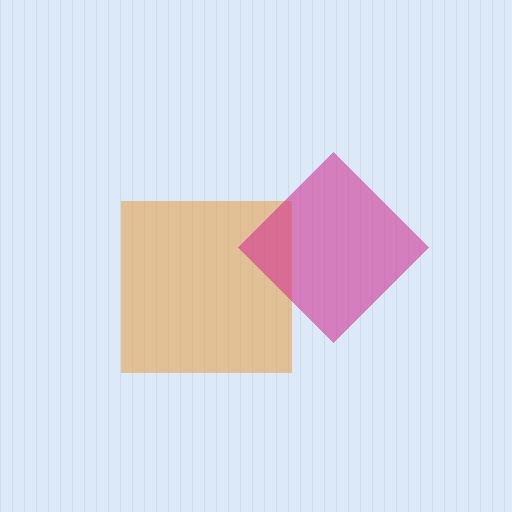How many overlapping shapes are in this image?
There are 2 overlapping shapes in the image.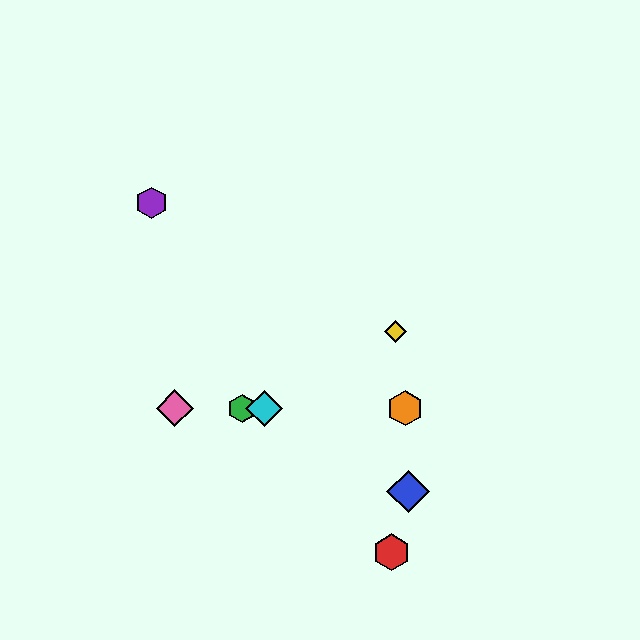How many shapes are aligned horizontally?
4 shapes (the green hexagon, the orange hexagon, the cyan diamond, the pink diamond) are aligned horizontally.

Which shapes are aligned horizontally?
The green hexagon, the orange hexagon, the cyan diamond, the pink diamond are aligned horizontally.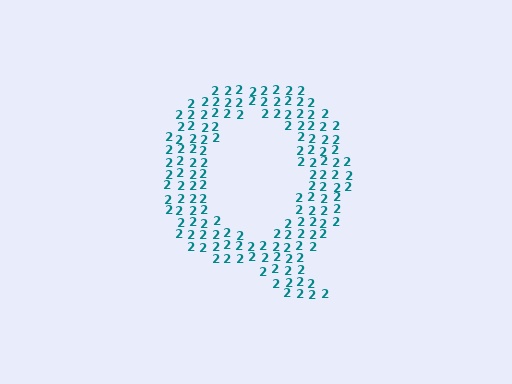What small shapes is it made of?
It is made of small digit 2's.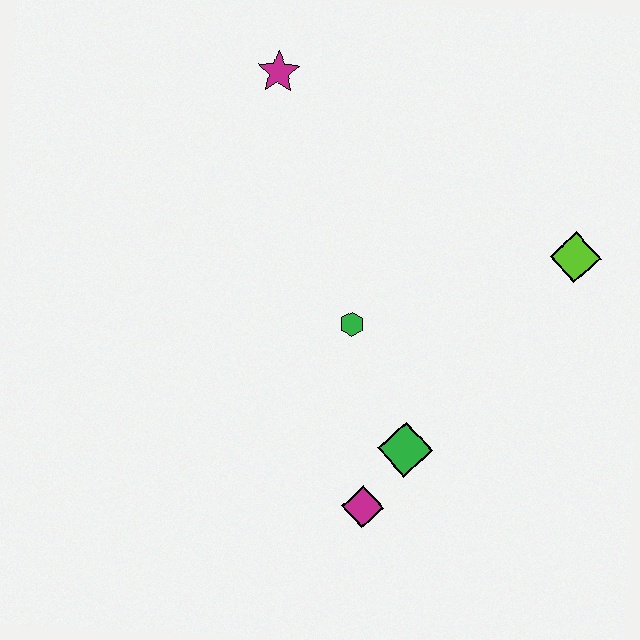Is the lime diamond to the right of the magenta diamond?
Yes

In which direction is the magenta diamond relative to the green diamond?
The magenta diamond is below the green diamond.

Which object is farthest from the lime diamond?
The magenta star is farthest from the lime diamond.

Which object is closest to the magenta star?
The green hexagon is closest to the magenta star.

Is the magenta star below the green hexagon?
No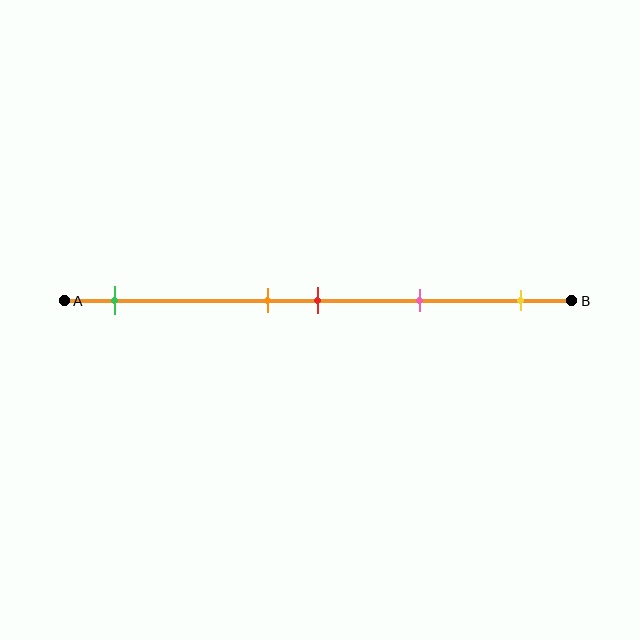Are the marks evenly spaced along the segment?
No, the marks are not evenly spaced.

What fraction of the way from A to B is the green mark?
The green mark is approximately 10% (0.1) of the way from A to B.